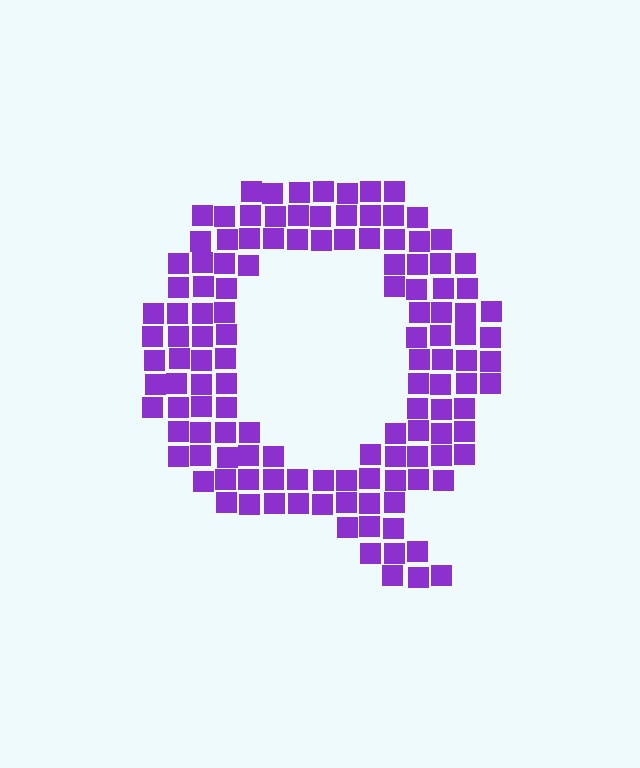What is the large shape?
The large shape is the letter Q.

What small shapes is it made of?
It is made of small squares.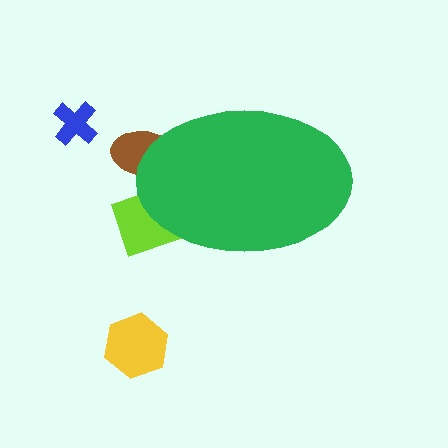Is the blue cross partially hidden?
No, the blue cross is fully visible.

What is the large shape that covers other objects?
A green ellipse.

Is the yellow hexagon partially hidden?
No, the yellow hexagon is fully visible.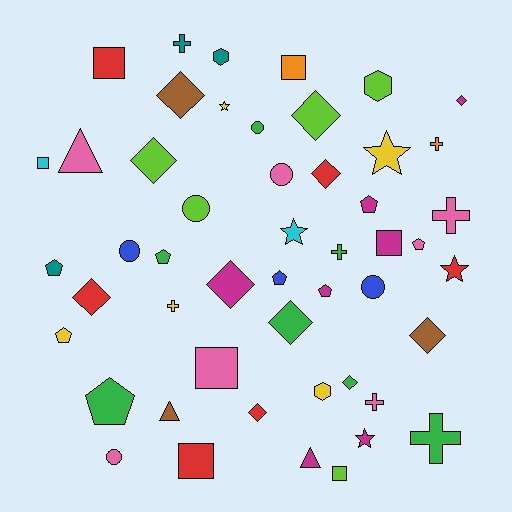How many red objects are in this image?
There are 6 red objects.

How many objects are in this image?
There are 50 objects.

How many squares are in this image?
There are 7 squares.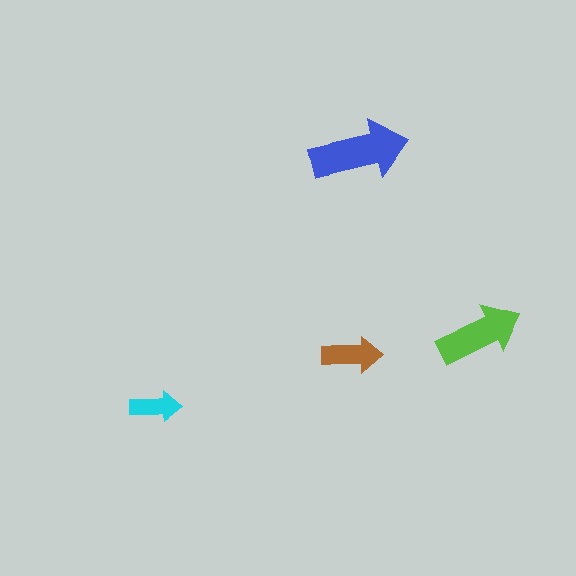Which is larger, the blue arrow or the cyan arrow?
The blue one.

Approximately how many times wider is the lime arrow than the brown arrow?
About 1.5 times wider.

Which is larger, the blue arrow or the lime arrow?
The blue one.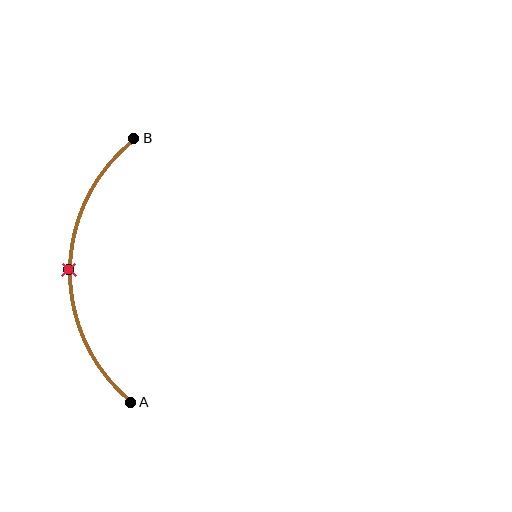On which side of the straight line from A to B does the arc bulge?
The arc bulges to the left of the straight line connecting A and B.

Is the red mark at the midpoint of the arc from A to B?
Yes. The red mark lies on the arc at equal arc-length from both A and B — it is the arc midpoint.